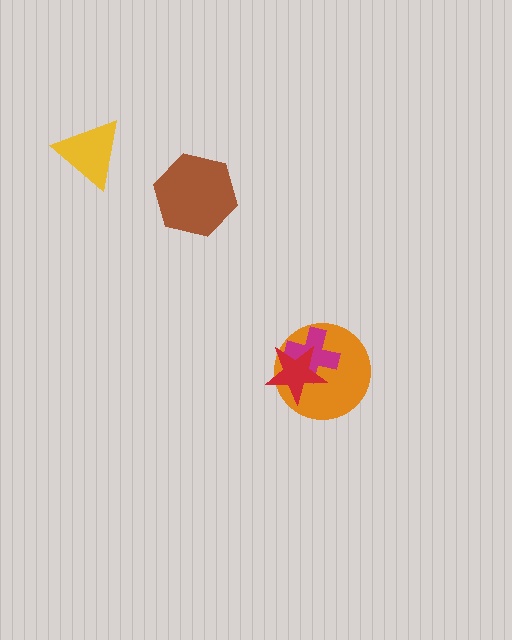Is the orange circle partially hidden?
Yes, it is partially covered by another shape.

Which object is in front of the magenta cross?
The red star is in front of the magenta cross.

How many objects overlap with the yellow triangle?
0 objects overlap with the yellow triangle.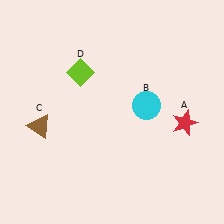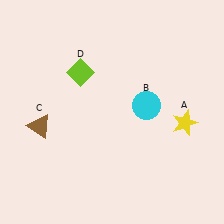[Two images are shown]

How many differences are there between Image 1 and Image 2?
There is 1 difference between the two images.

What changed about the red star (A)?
In Image 1, A is red. In Image 2, it changed to yellow.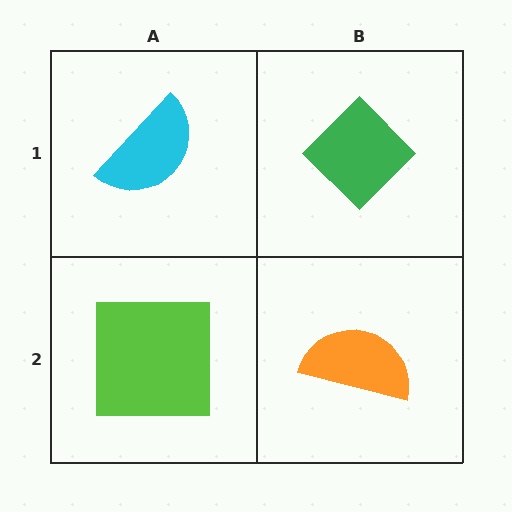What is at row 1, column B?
A green diamond.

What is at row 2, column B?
An orange semicircle.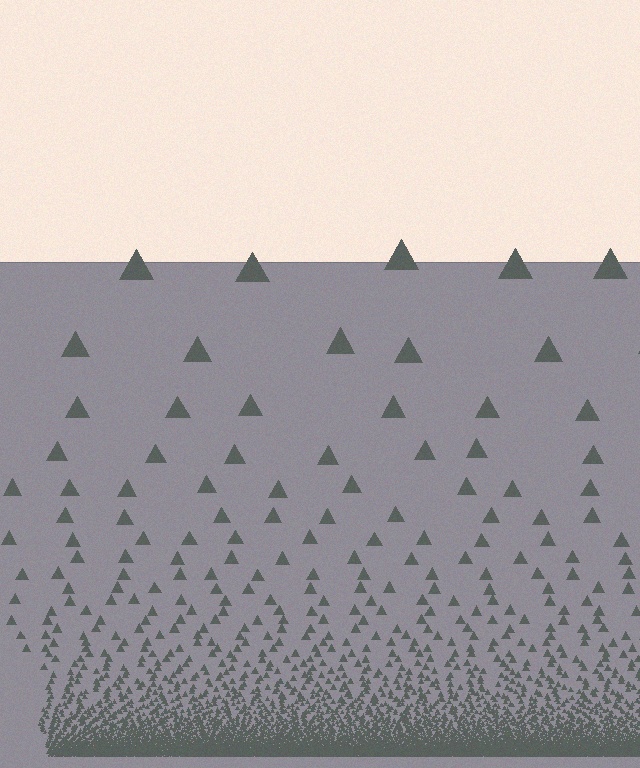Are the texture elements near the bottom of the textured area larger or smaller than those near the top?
Smaller. The gradient is inverted — elements near the bottom are smaller and denser.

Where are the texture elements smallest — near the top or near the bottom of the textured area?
Near the bottom.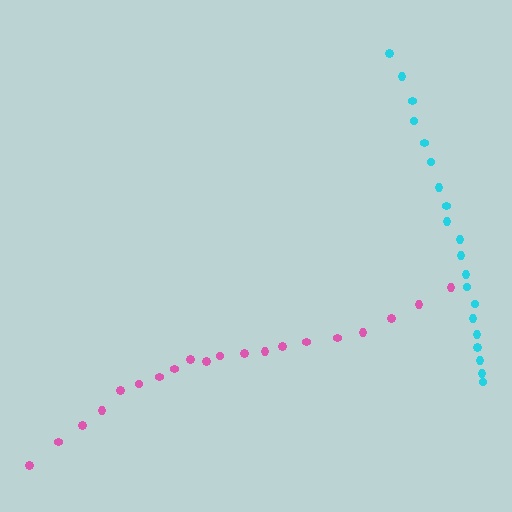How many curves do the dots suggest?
There are 2 distinct paths.